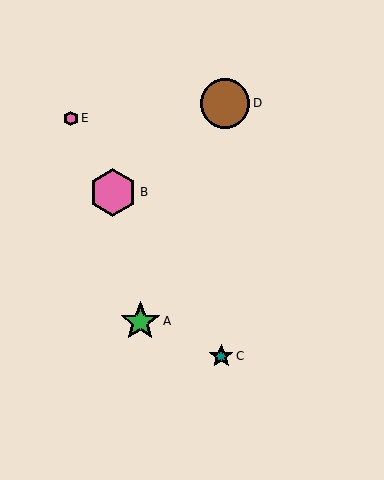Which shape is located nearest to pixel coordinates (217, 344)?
The teal star (labeled C) at (221, 356) is nearest to that location.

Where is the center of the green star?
The center of the green star is at (140, 321).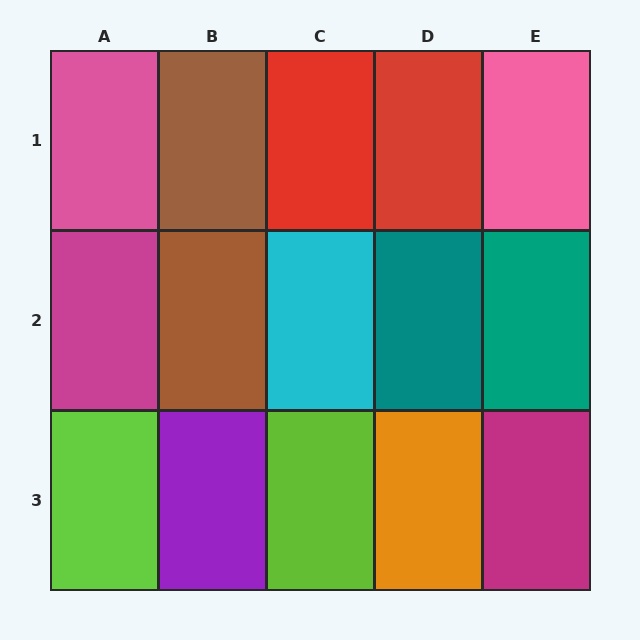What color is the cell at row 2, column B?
Brown.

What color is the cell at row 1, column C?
Red.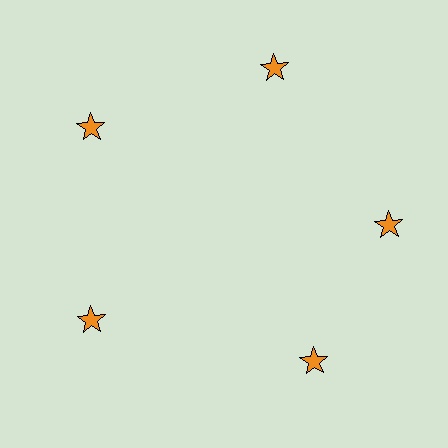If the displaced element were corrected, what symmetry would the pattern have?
It would have 5-fold rotational symmetry — the pattern would map onto itself every 72 degrees.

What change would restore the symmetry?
The symmetry would be restored by rotating it back into even spacing with its neighbors so that all 5 stars sit at equal angles and equal distance from the center.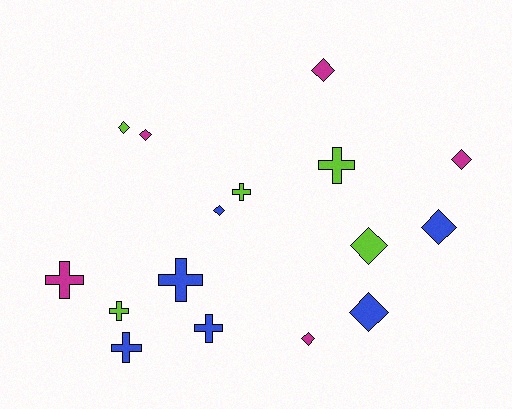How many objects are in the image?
There are 16 objects.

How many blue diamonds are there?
There are 3 blue diamonds.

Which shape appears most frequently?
Diamond, with 9 objects.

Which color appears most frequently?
Blue, with 6 objects.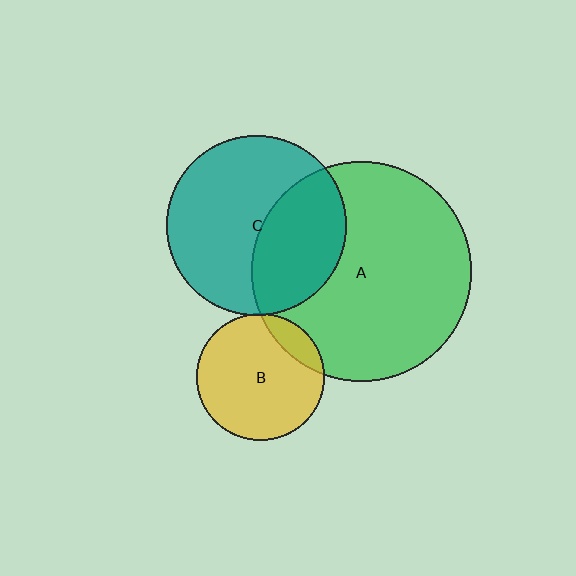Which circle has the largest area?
Circle A (green).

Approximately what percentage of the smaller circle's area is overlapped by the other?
Approximately 5%.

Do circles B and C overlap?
Yes.